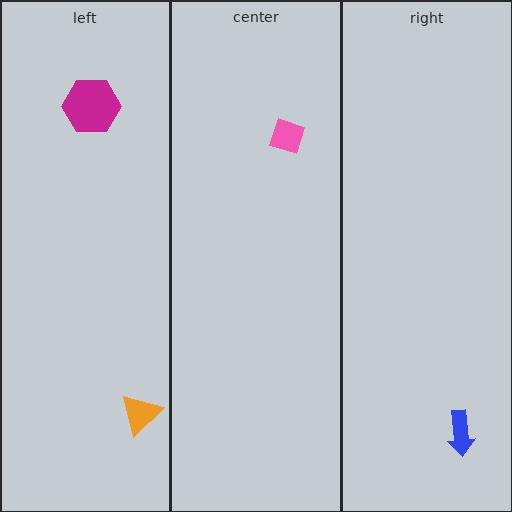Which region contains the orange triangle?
The left region.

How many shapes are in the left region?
2.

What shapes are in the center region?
The pink diamond.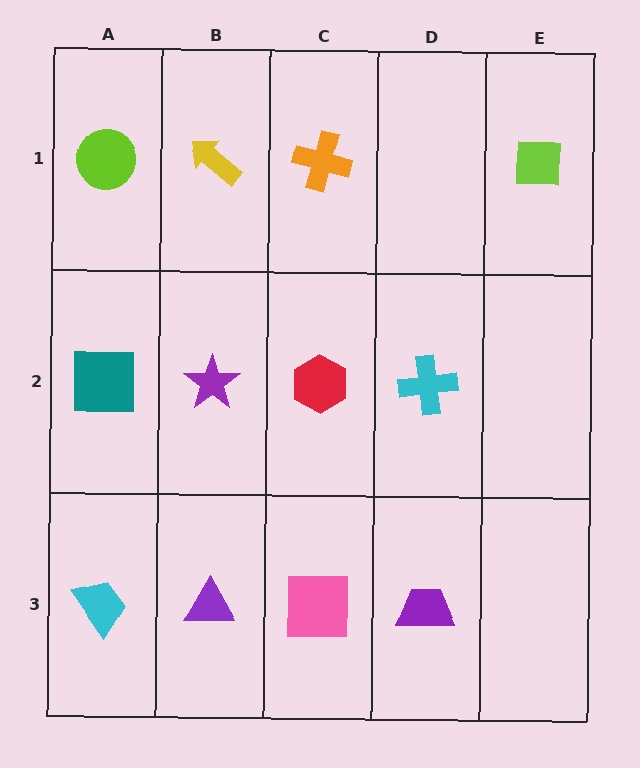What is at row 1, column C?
An orange cross.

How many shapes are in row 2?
4 shapes.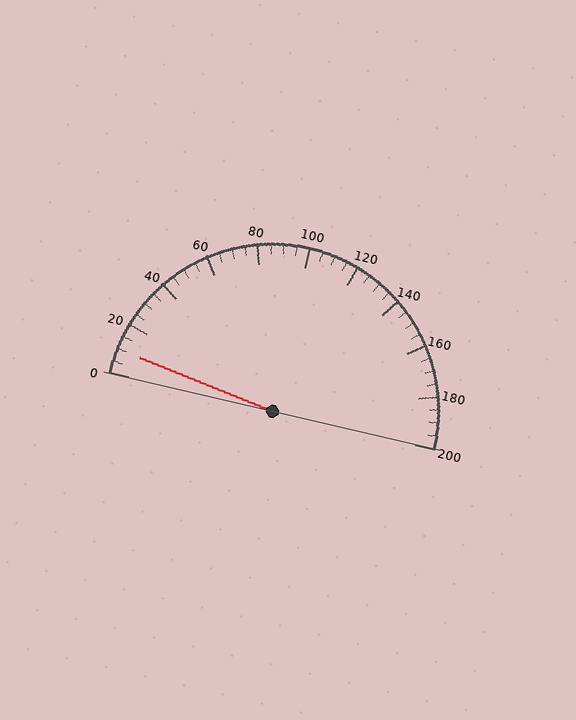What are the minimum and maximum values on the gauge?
The gauge ranges from 0 to 200.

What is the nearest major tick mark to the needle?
The nearest major tick mark is 0.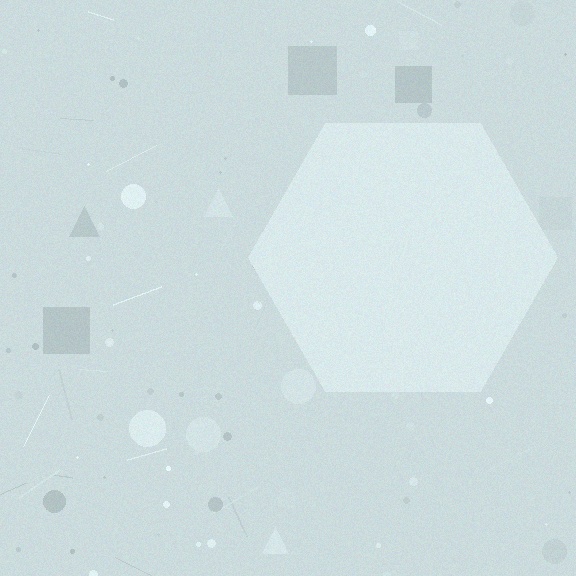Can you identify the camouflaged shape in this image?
The camouflaged shape is a hexagon.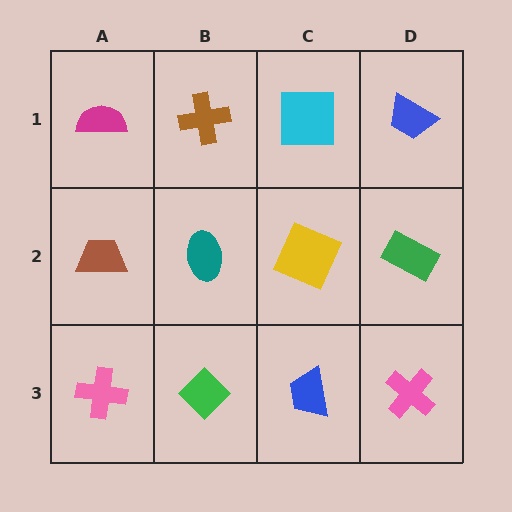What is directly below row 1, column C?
A yellow square.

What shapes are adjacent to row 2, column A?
A magenta semicircle (row 1, column A), a pink cross (row 3, column A), a teal ellipse (row 2, column B).